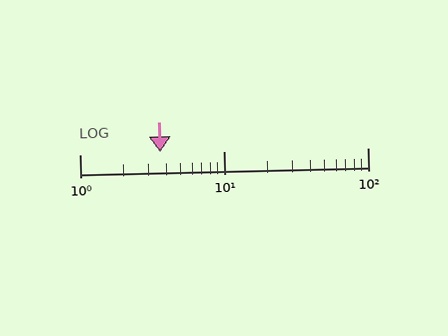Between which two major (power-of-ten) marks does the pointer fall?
The pointer is between 1 and 10.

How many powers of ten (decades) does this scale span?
The scale spans 2 decades, from 1 to 100.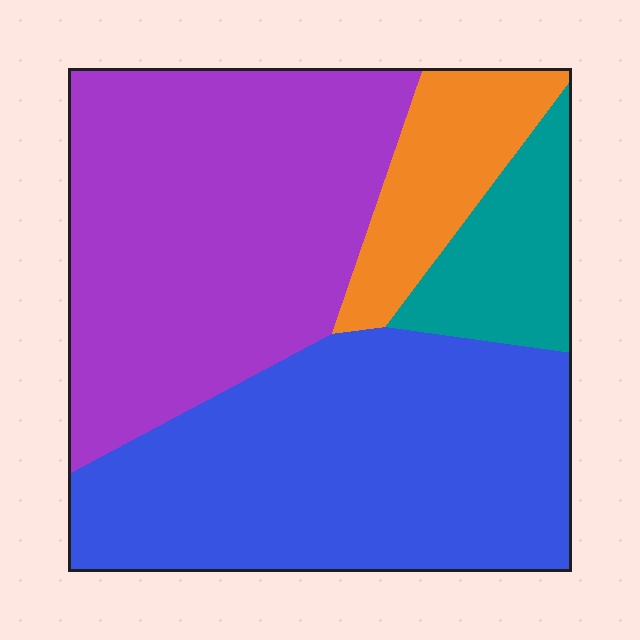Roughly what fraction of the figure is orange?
Orange takes up less than a sixth of the figure.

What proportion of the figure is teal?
Teal takes up less than a sixth of the figure.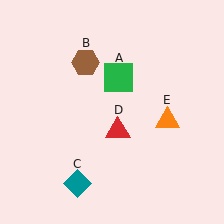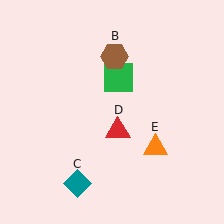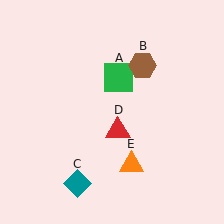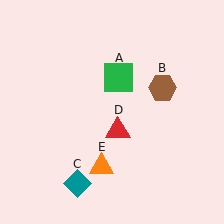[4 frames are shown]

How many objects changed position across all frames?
2 objects changed position: brown hexagon (object B), orange triangle (object E).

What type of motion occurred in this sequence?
The brown hexagon (object B), orange triangle (object E) rotated clockwise around the center of the scene.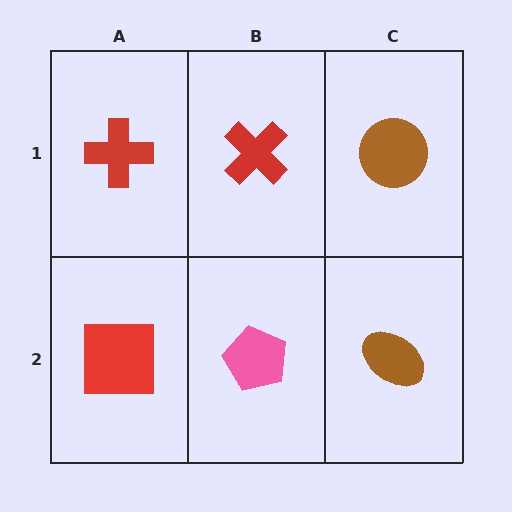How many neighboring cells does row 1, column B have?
3.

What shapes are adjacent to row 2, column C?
A brown circle (row 1, column C), a pink pentagon (row 2, column B).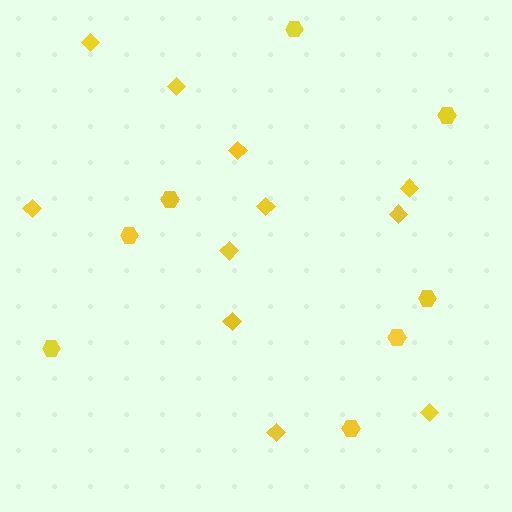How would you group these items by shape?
There are 2 groups: one group of hexagons (8) and one group of diamonds (11).